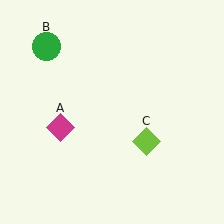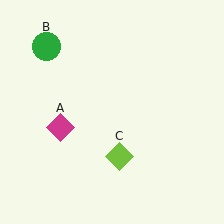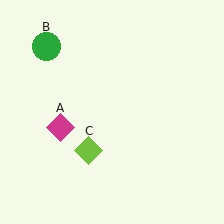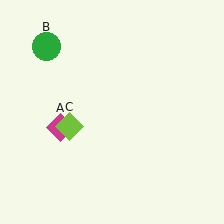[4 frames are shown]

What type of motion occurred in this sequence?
The lime diamond (object C) rotated clockwise around the center of the scene.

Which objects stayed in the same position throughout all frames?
Magenta diamond (object A) and green circle (object B) remained stationary.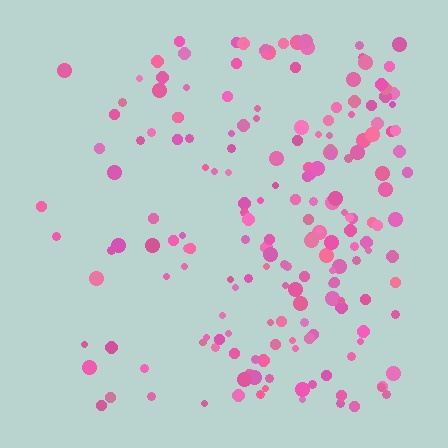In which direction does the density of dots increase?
From left to right, with the right side densest.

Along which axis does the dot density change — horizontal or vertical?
Horizontal.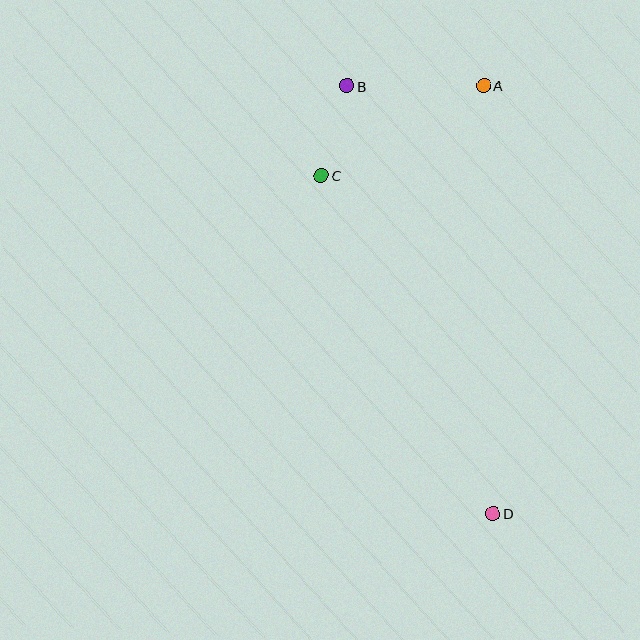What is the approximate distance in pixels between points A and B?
The distance between A and B is approximately 136 pixels.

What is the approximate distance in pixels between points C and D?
The distance between C and D is approximately 379 pixels.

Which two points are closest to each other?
Points B and C are closest to each other.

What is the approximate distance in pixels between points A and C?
The distance between A and C is approximately 185 pixels.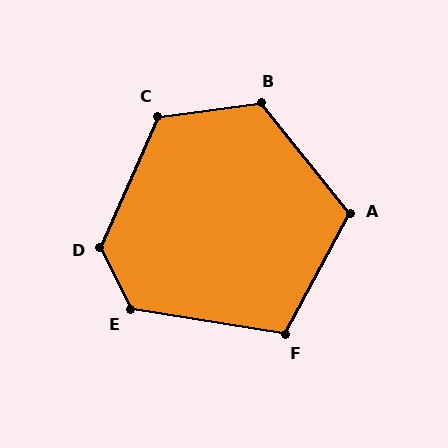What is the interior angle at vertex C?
Approximately 121 degrees (obtuse).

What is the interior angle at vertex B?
Approximately 122 degrees (obtuse).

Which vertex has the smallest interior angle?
F, at approximately 109 degrees.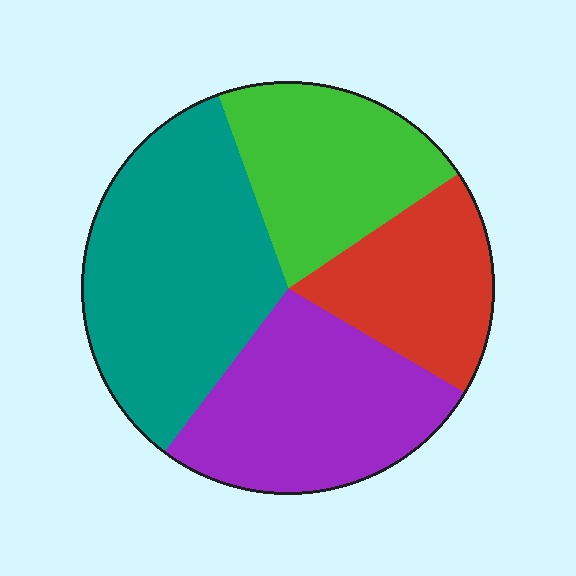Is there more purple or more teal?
Teal.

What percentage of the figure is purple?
Purple takes up about one quarter (1/4) of the figure.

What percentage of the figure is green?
Green takes up about one fifth (1/5) of the figure.